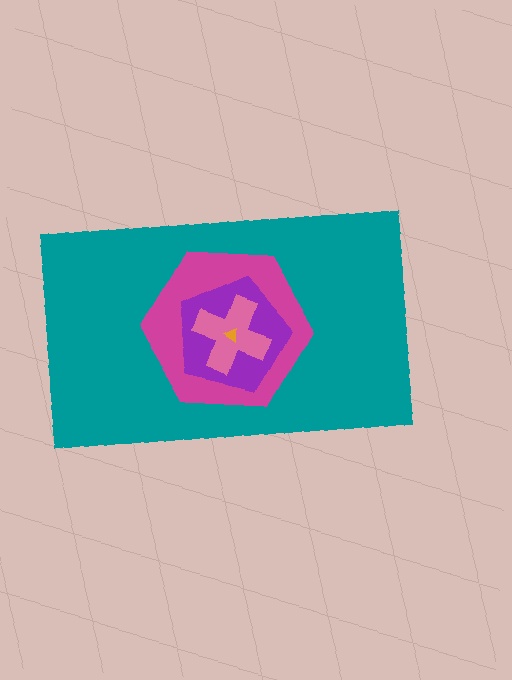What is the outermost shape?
The teal rectangle.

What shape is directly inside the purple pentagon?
The pink cross.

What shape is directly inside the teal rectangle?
The magenta hexagon.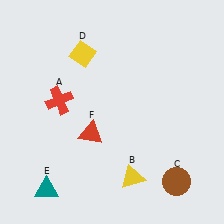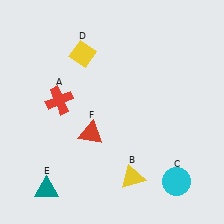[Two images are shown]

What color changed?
The circle (C) changed from brown in Image 1 to cyan in Image 2.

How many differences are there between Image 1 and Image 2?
There is 1 difference between the two images.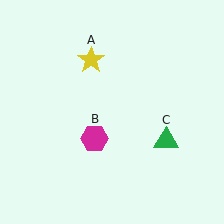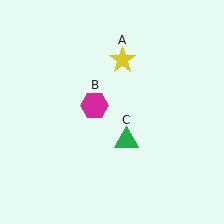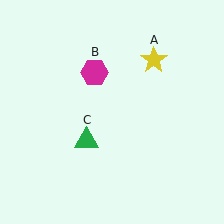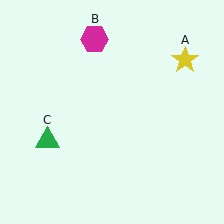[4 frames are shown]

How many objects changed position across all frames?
3 objects changed position: yellow star (object A), magenta hexagon (object B), green triangle (object C).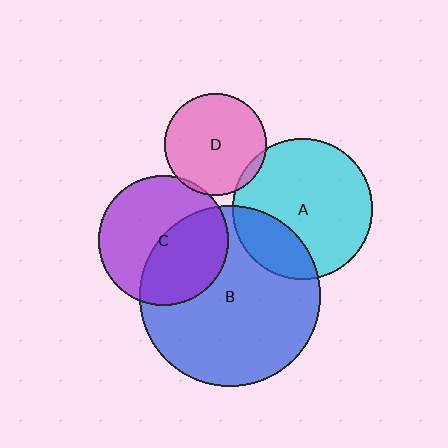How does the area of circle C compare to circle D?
Approximately 1.6 times.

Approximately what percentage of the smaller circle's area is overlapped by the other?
Approximately 25%.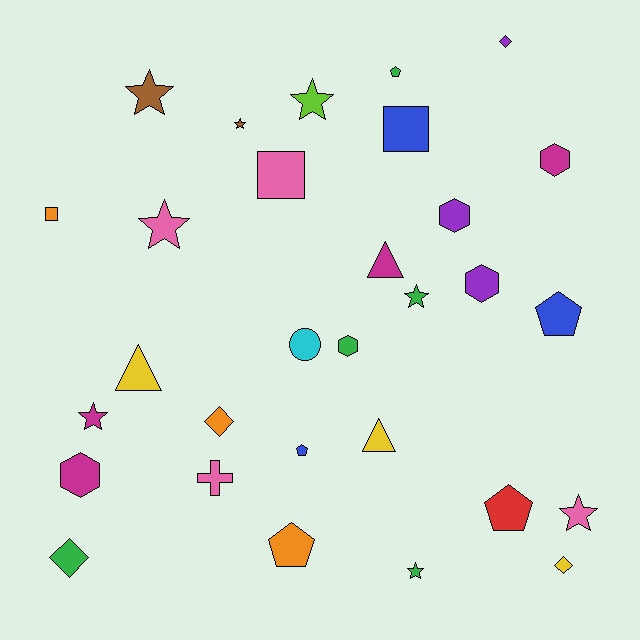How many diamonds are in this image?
There are 4 diamonds.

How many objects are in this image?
There are 30 objects.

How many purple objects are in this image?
There are 3 purple objects.